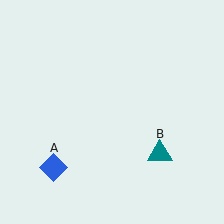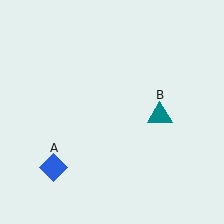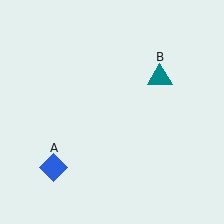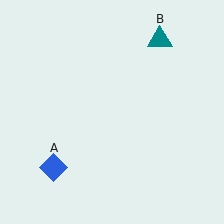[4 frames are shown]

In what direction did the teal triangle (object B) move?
The teal triangle (object B) moved up.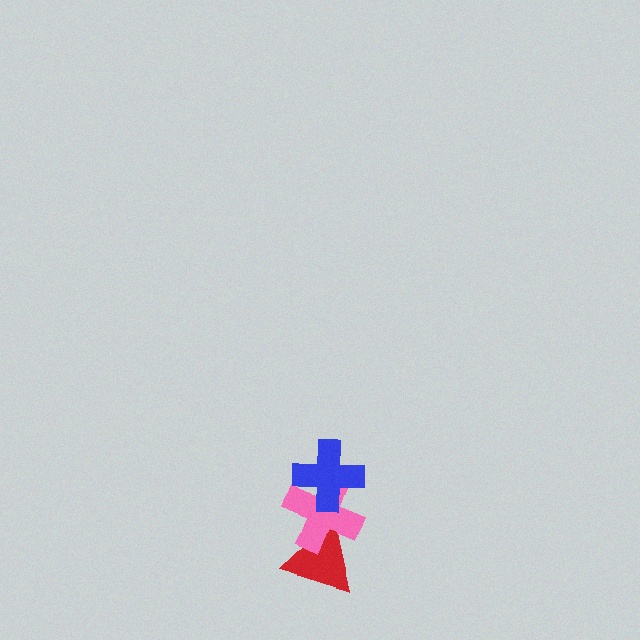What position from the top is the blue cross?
The blue cross is 1st from the top.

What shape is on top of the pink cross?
The blue cross is on top of the pink cross.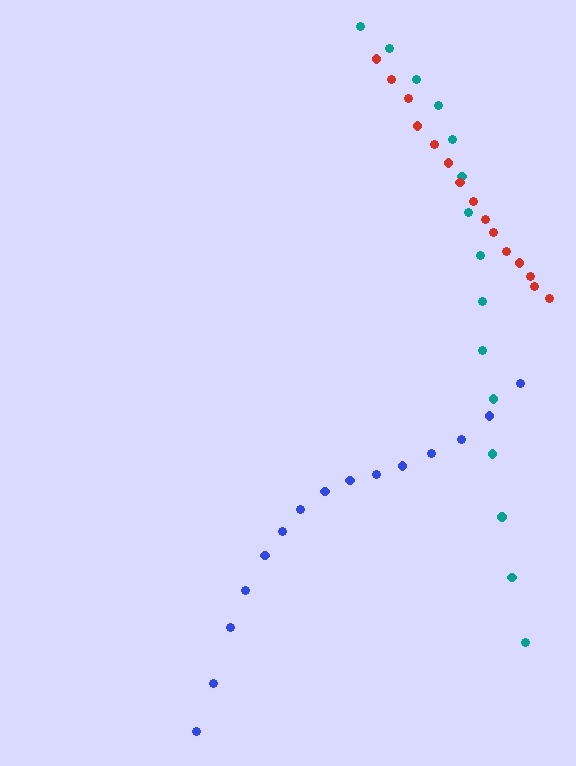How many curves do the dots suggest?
There are 3 distinct paths.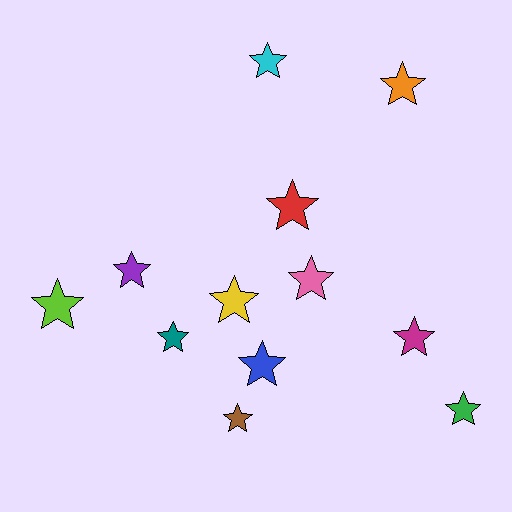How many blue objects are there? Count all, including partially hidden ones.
There is 1 blue object.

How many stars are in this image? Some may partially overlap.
There are 12 stars.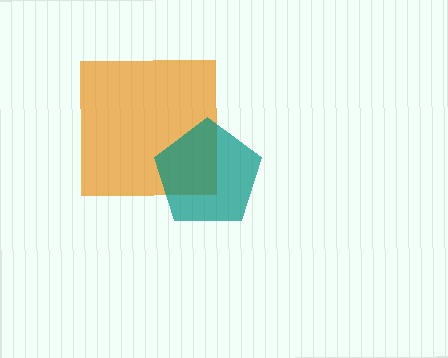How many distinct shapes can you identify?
There are 2 distinct shapes: an orange square, a teal pentagon.